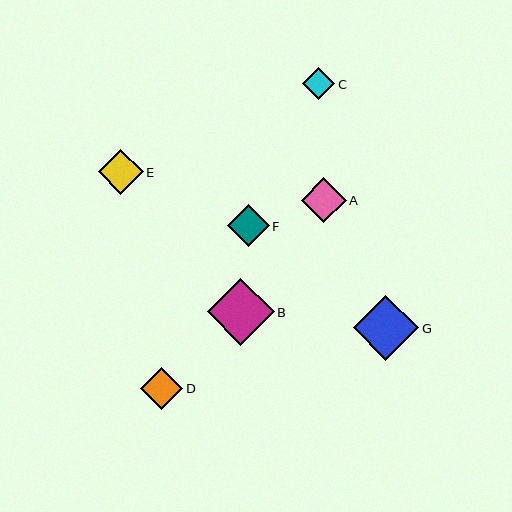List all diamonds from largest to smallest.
From largest to smallest: B, G, E, A, D, F, C.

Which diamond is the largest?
Diamond B is the largest with a size of approximately 67 pixels.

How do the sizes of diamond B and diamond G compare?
Diamond B and diamond G are approximately the same size.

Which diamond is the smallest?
Diamond C is the smallest with a size of approximately 32 pixels.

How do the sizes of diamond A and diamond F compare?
Diamond A and diamond F are approximately the same size.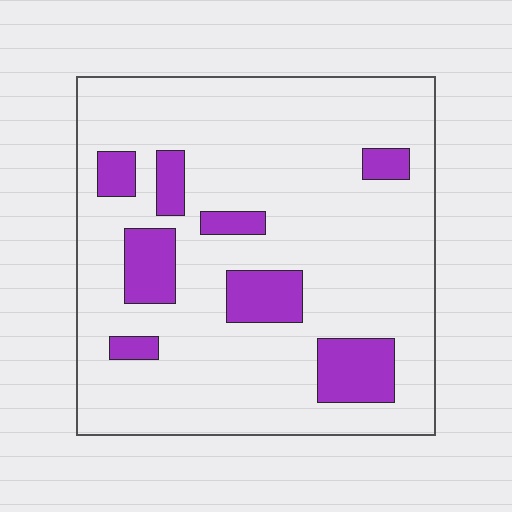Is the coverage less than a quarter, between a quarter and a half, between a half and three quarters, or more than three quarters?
Less than a quarter.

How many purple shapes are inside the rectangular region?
8.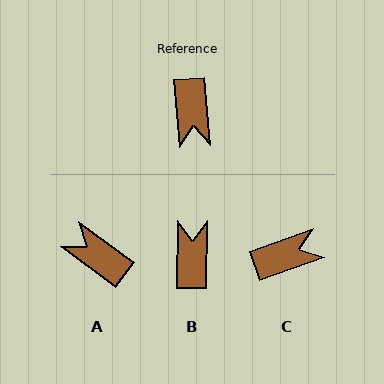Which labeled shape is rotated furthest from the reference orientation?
B, about 174 degrees away.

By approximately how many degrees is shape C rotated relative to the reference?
Approximately 105 degrees counter-clockwise.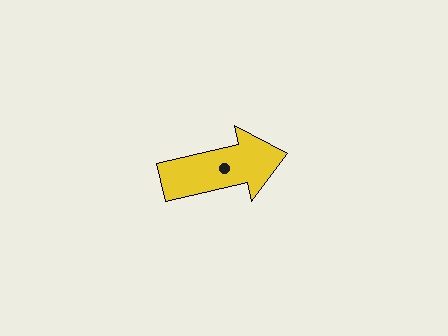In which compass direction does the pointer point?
East.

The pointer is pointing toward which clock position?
Roughly 3 o'clock.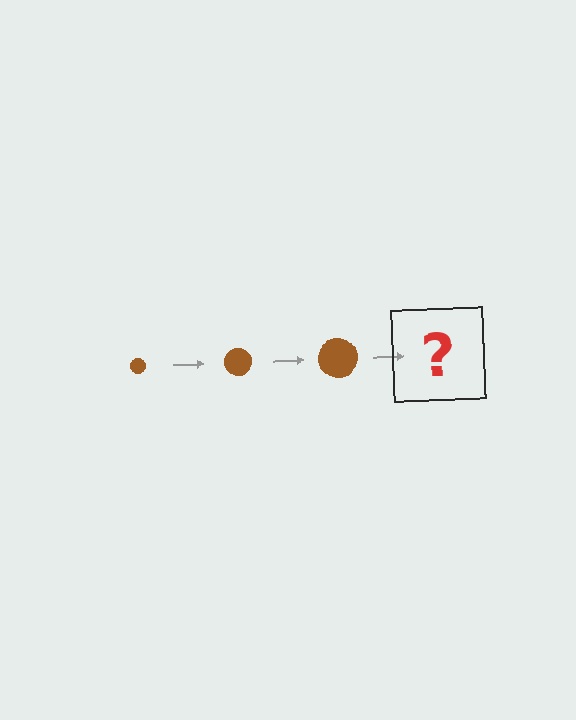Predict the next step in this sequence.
The next step is a brown circle, larger than the previous one.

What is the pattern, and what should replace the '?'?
The pattern is that the circle gets progressively larger each step. The '?' should be a brown circle, larger than the previous one.